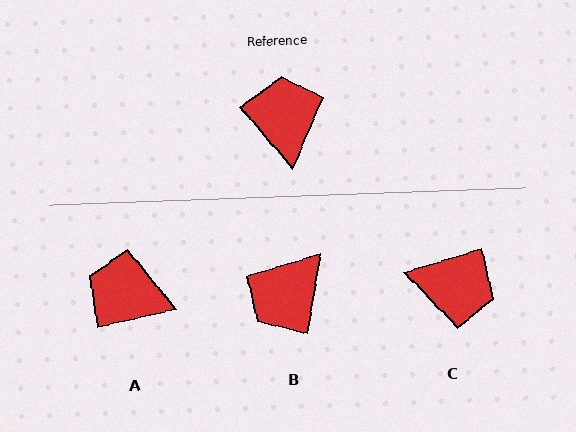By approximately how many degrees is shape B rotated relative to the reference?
Approximately 131 degrees counter-clockwise.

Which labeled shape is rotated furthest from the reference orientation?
B, about 131 degrees away.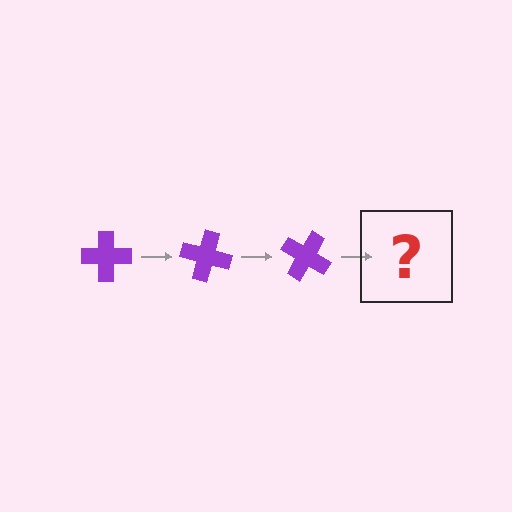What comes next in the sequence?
The next element should be a purple cross rotated 45 degrees.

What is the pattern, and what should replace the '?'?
The pattern is that the cross rotates 15 degrees each step. The '?' should be a purple cross rotated 45 degrees.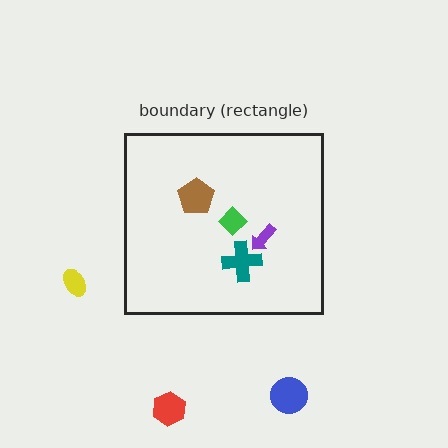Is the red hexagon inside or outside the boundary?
Outside.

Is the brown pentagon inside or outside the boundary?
Inside.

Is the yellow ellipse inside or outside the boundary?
Outside.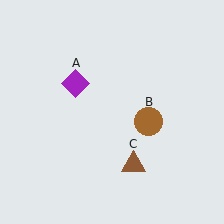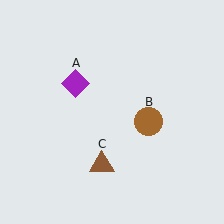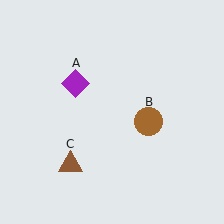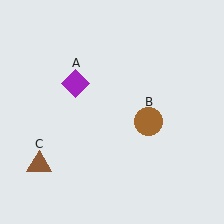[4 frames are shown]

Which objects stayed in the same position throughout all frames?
Purple diamond (object A) and brown circle (object B) remained stationary.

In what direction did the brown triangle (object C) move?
The brown triangle (object C) moved left.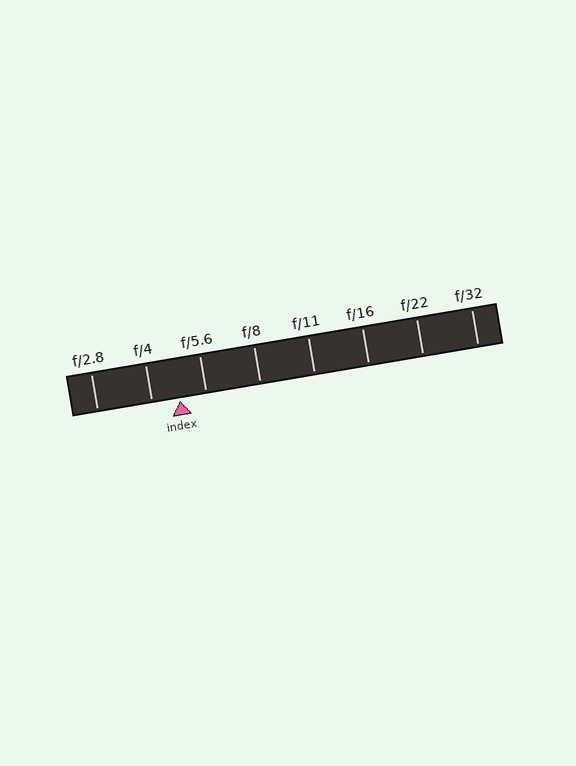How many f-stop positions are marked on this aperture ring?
There are 8 f-stop positions marked.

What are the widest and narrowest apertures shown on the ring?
The widest aperture shown is f/2.8 and the narrowest is f/32.